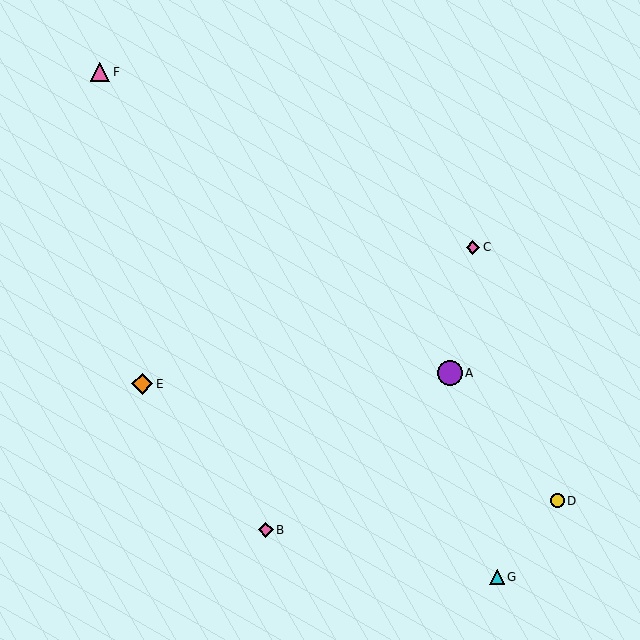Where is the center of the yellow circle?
The center of the yellow circle is at (557, 501).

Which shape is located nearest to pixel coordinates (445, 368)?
The purple circle (labeled A) at (450, 373) is nearest to that location.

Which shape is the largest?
The purple circle (labeled A) is the largest.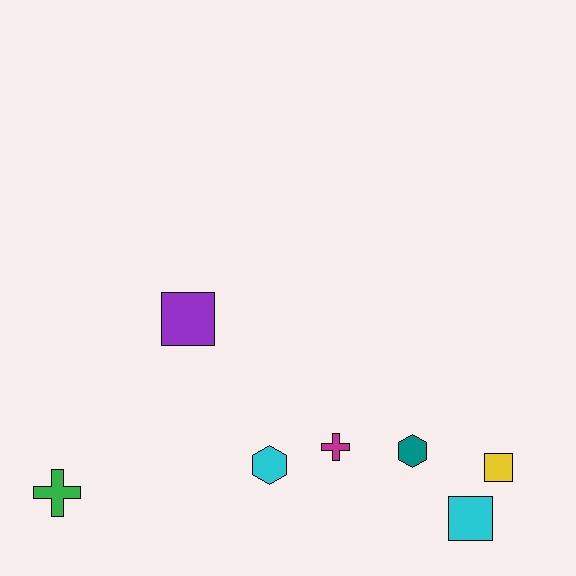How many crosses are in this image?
There are 2 crosses.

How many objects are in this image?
There are 7 objects.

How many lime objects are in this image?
There are no lime objects.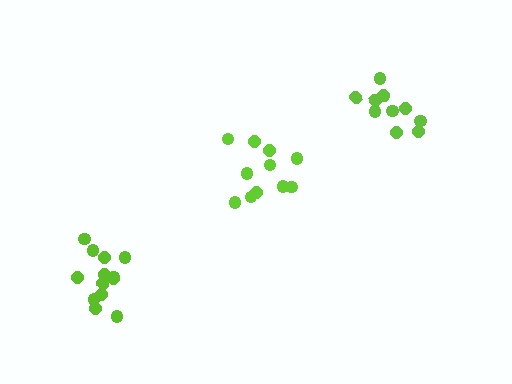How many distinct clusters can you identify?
There are 3 distinct clusters.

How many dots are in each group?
Group 1: 11 dots, Group 2: 10 dots, Group 3: 13 dots (34 total).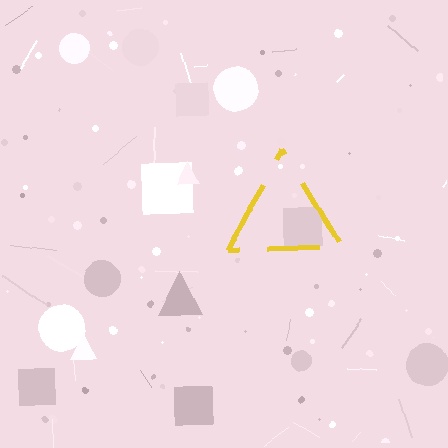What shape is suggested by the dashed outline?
The dashed outline suggests a triangle.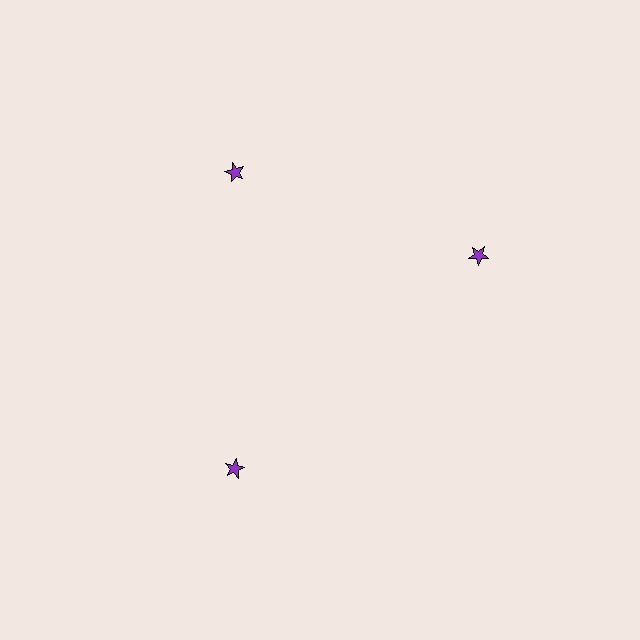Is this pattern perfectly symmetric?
No. The 3 purple stars are arranged in a ring, but one element near the 3 o'clock position is rotated out of alignment along the ring, breaking the 3-fold rotational symmetry.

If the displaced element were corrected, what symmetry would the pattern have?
It would have 3-fold rotational symmetry — the pattern would map onto itself every 120 degrees.